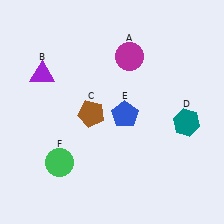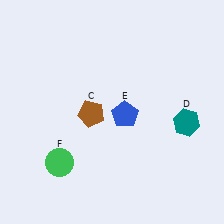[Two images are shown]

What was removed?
The magenta circle (A), the purple triangle (B) were removed in Image 2.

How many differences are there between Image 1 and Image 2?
There are 2 differences between the two images.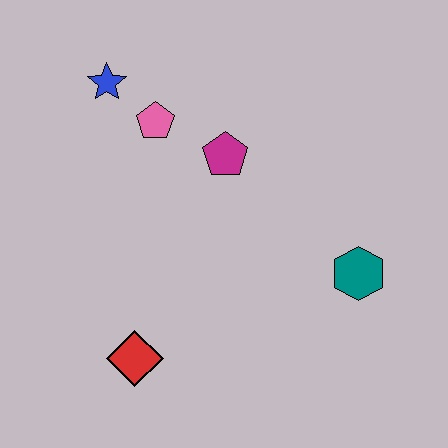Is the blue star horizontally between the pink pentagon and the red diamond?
No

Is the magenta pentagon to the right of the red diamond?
Yes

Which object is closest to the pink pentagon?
The blue star is closest to the pink pentagon.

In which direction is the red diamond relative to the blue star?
The red diamond is below the blue star.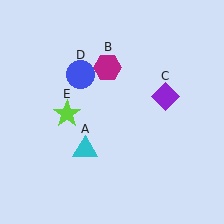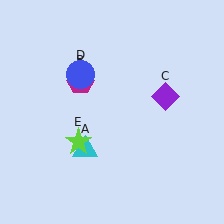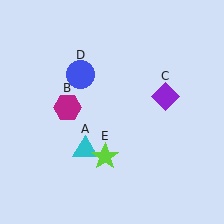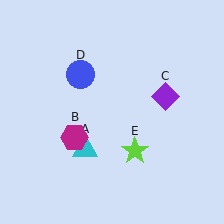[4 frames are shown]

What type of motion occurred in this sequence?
The magenta hexagon (object B), lime star (object E) rotated counterclockwise around the center of the scene.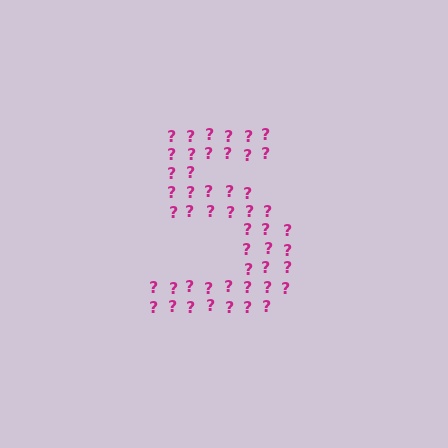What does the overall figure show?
The overall figure shows the digit 5.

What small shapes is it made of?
It is made of small question marks.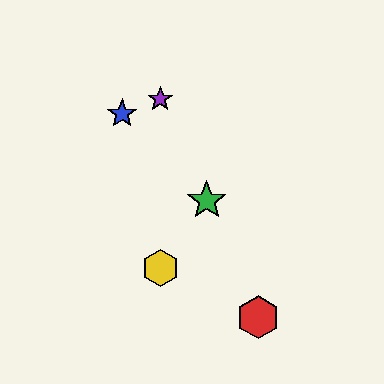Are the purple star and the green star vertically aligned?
No, the purple star is at x≈160 and the green star is at x≈207.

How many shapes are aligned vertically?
2 shapes (the yellow hexagon, the purple star) are aligned vertically.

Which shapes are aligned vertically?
The yellow hexagon, the purple star are aligned vertically.